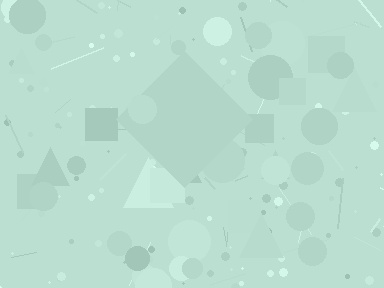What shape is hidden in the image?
A diamond is hidden in the image.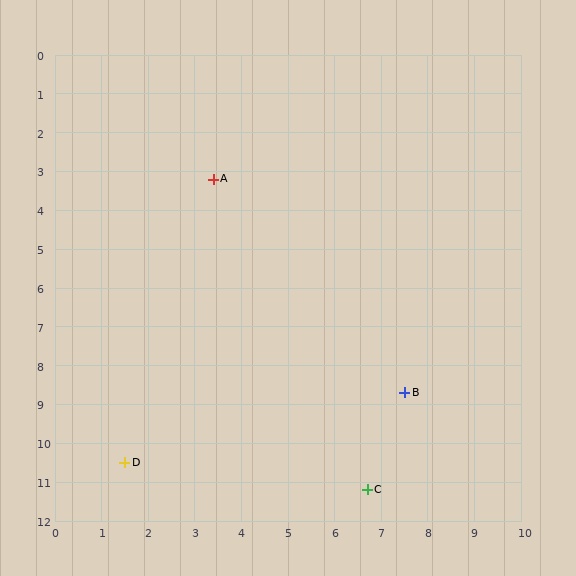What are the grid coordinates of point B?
Point B is at approximately (7.5, 8.7).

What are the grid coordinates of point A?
Point A is at approximately (3.4, 3.2).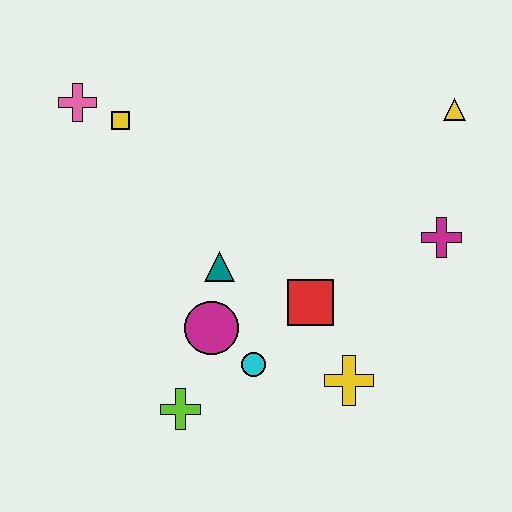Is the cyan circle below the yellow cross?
No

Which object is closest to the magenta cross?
The yellow triangle is closest to the magenta cross.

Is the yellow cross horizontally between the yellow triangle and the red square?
Yes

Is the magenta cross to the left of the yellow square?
No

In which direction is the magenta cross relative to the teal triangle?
The magenta cross is to the right of the teal triangle.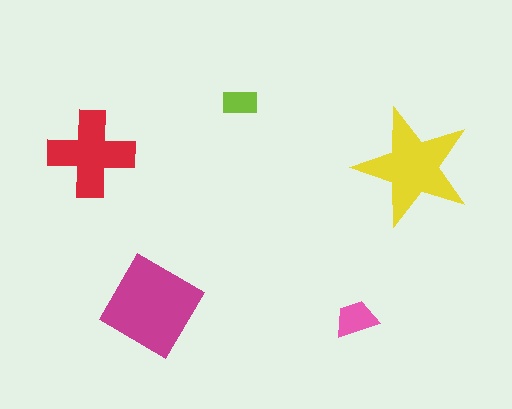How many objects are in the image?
There are 5 objects in the image.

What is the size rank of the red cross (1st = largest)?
3rd.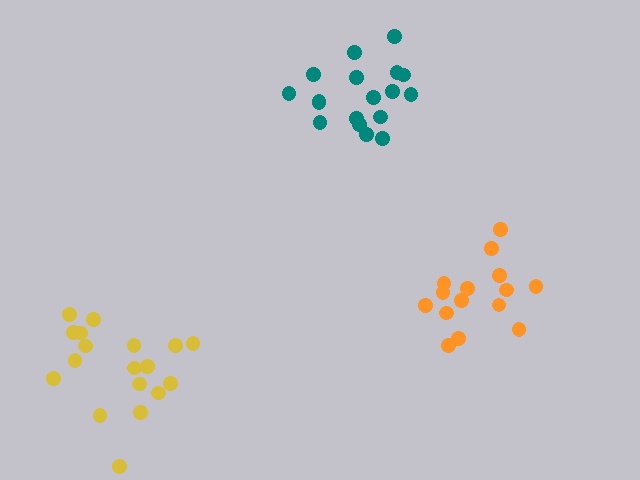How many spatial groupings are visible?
There are 3 spatial groupings.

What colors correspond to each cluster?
The clusters are colored: teal, yellow, orange.